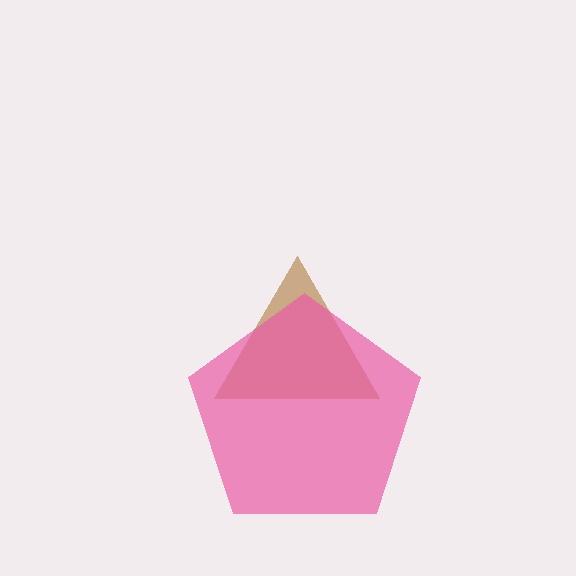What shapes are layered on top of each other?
The layered shapes are: a brown triangle, a pink pentagon.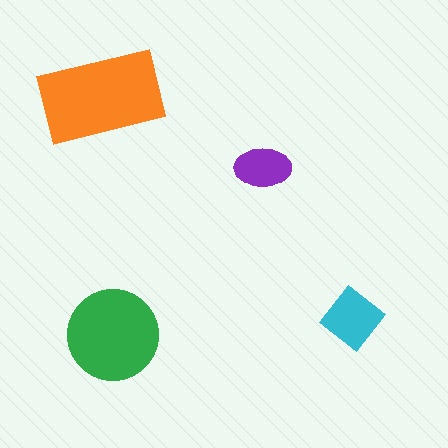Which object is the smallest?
The purple ellipse.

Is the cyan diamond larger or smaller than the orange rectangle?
Smaller.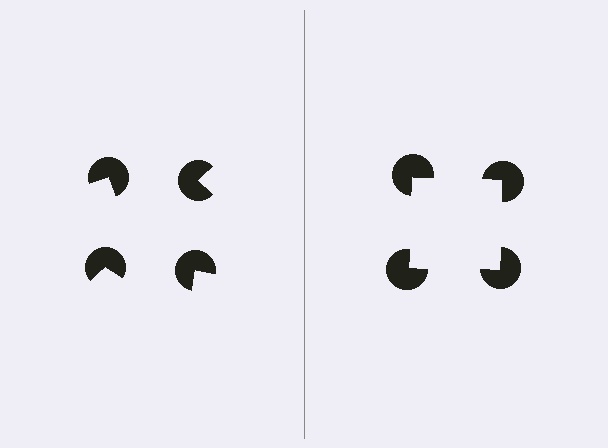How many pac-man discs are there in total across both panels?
8 — 4 on each side.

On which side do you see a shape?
An illusory square appears on the right side. On the left side the wedge cuts are rotated, so no coherent shape forms.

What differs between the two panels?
The pac-man discs are positioned identically on both sides; only the wedge orientations differ. On the right they align to a square; on the left they are misaligned.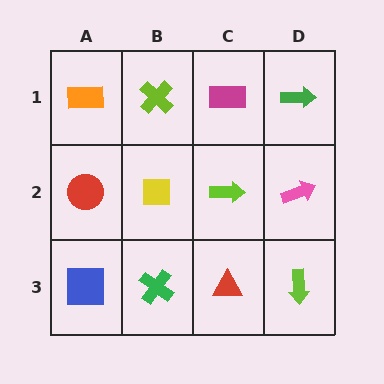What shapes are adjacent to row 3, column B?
A yellow square (row 2, column B), a blue square (row 3, column A), a red triangle (row 3, column C).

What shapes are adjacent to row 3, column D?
A pink arrow (row 2, column D), a red triangle (row 3, column C).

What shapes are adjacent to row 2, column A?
An orange rectangle (row 1, column A), a blue square (row 3, column A), a yellow square (row 2, column B).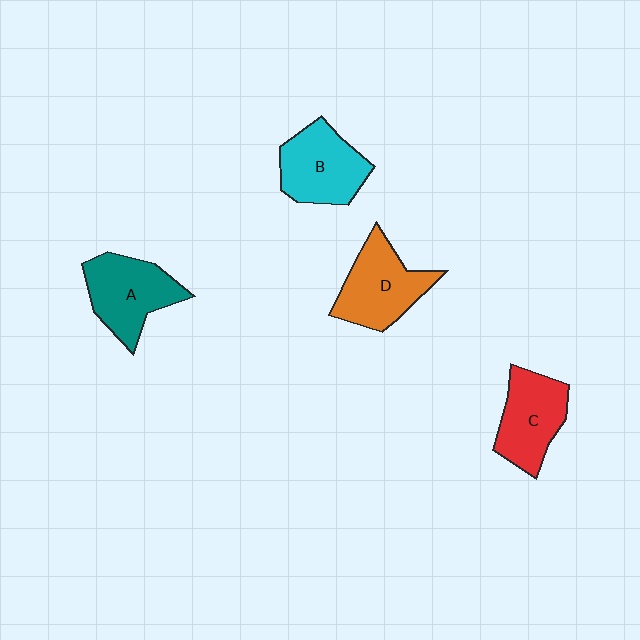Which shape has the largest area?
Shape D (orange).